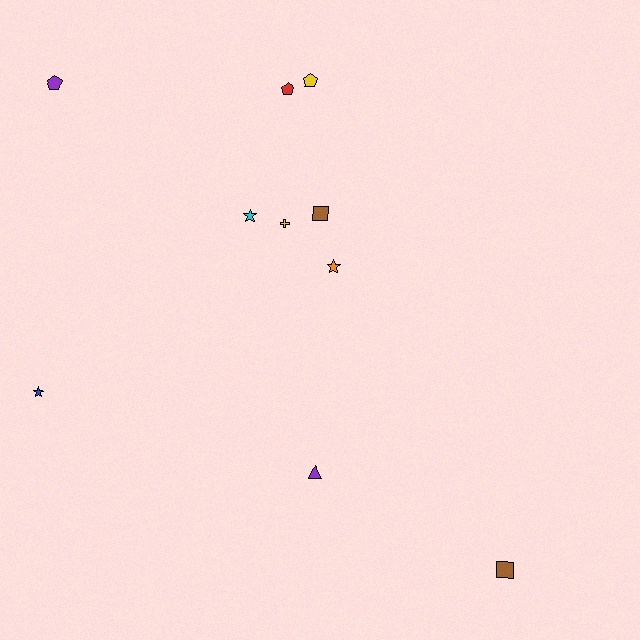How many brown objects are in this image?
There are 2 brown objects.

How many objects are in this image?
There are 10 objects.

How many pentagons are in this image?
There are 3 pentagons.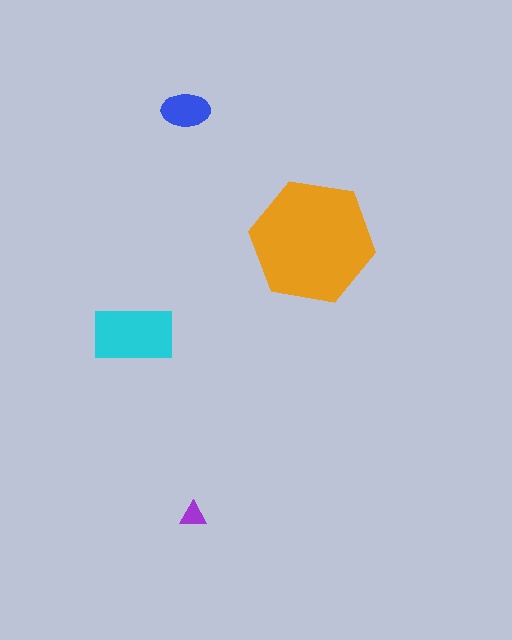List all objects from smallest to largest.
The purple triangle, the blue ellipse, the cyan rectangle, the orange hexagon.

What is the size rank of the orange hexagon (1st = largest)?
1st.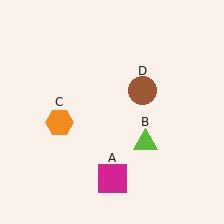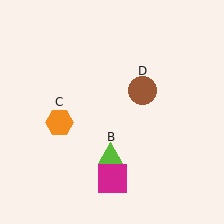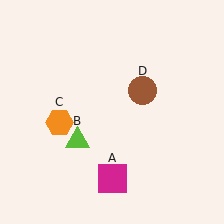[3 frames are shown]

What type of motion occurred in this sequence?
The lime triangle (object B) rotated clockwise around the center of the scene.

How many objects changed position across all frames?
1 object changed position: lime triangle (object B).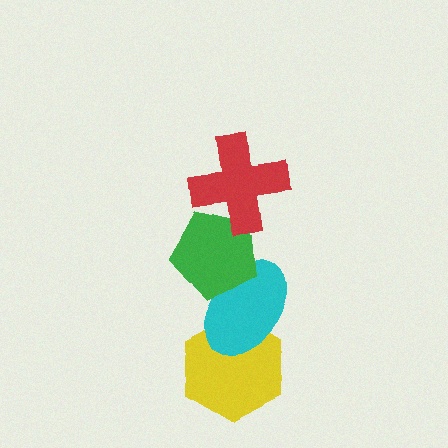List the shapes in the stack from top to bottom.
From top to bottom: the red cross, the green pentagon, the cyan ellipse, the yellow hexagon.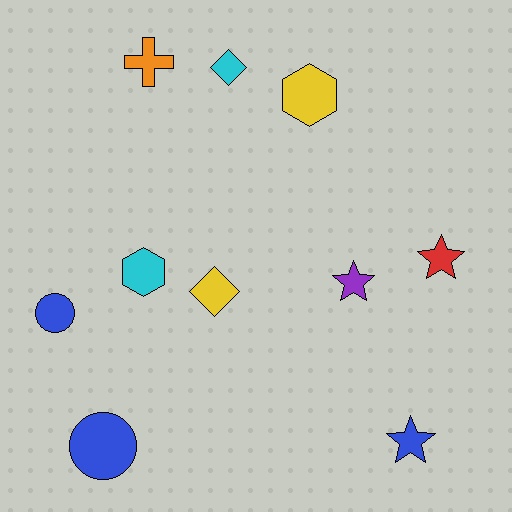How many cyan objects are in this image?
There are 2 cyan objects.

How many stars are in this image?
There are 3 stars.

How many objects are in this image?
There are 10 objects.